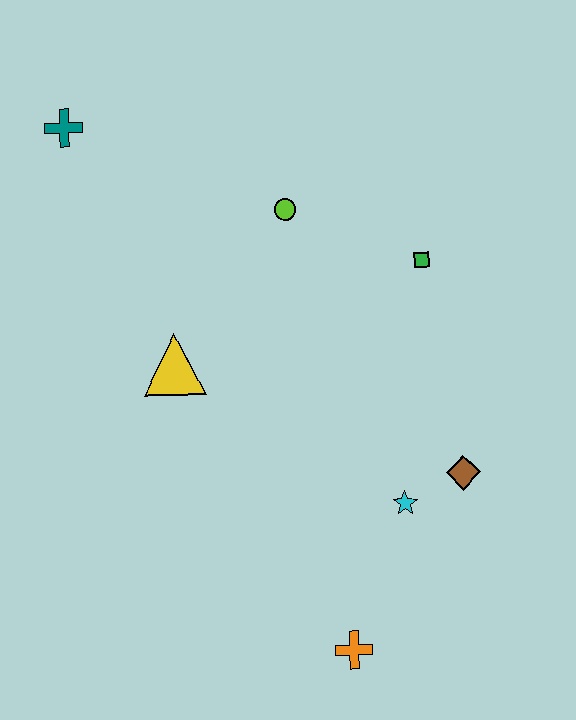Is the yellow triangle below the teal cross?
Yes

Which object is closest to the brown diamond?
The cyan star is closest to the brown diamond.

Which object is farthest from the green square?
The orange cross is farthest from the green square.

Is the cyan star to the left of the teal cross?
No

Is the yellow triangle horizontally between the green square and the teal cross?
Yes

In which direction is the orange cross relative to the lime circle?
The orange cross is below the lime circle.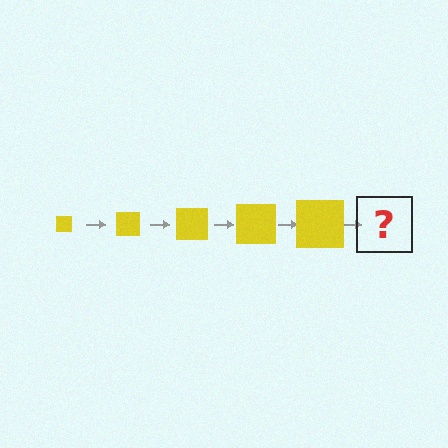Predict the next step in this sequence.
The next step is a yellow square, larger than the previous one.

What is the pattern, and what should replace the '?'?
The pattern is that the square gets progressively larger each step. The '?' should be a yellow square, larger than the previous one.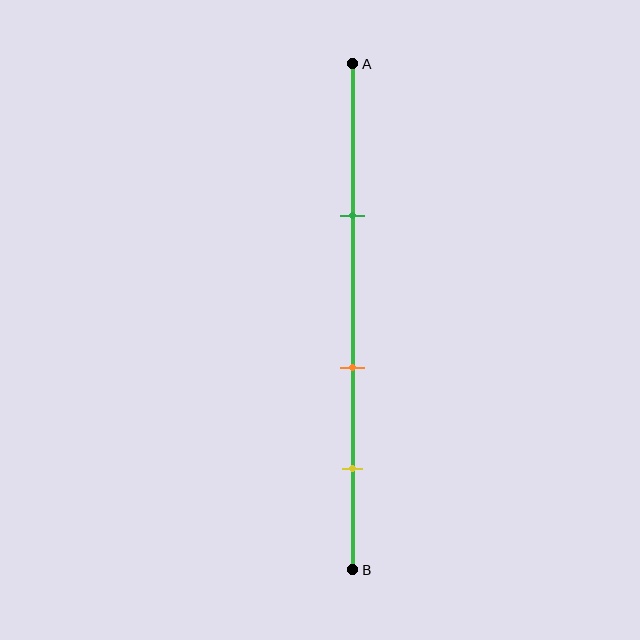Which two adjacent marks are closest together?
The orange and yellow marks are the closest adjacent pair.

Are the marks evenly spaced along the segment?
Yes, the marks are approximately evenly spaced.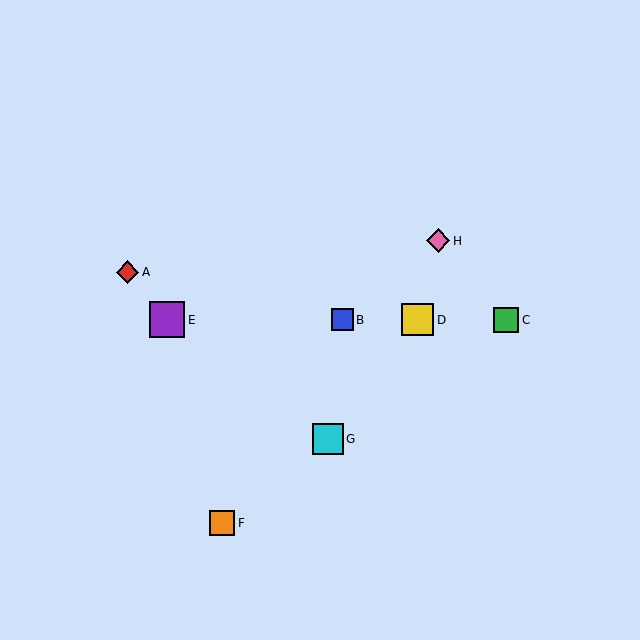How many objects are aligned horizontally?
4 objects (B, C, D, E) are aligned horizontally.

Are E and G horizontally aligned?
No, E is at y≈320 and G is at y≈439.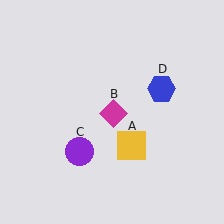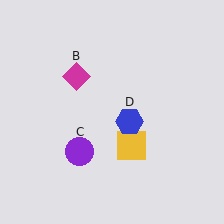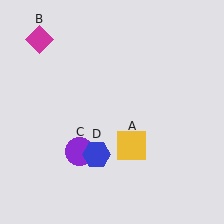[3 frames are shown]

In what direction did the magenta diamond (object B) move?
The magenta diamond (object B) moved up and to the left.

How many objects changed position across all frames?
2 objects changed position: magenta diamond (object B), blue hexagon (object D).